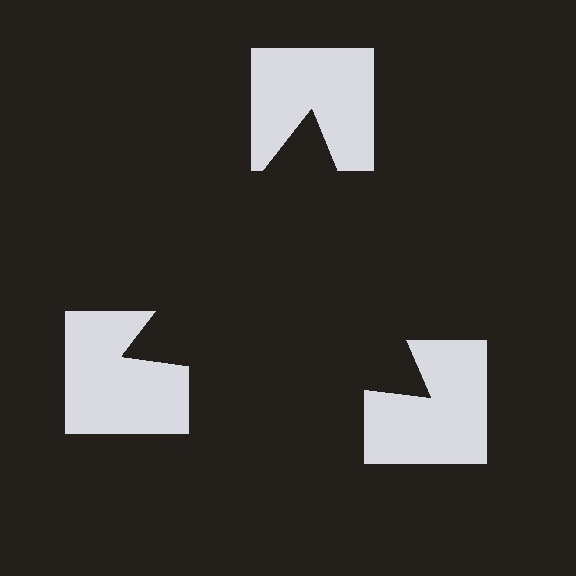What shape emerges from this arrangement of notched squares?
An illusory triangle — its edges are inferred from the aligned wedge cuts in the notched squares, not physically drawn.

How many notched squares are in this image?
There are 3 — one at each vertex of the illusory triangle.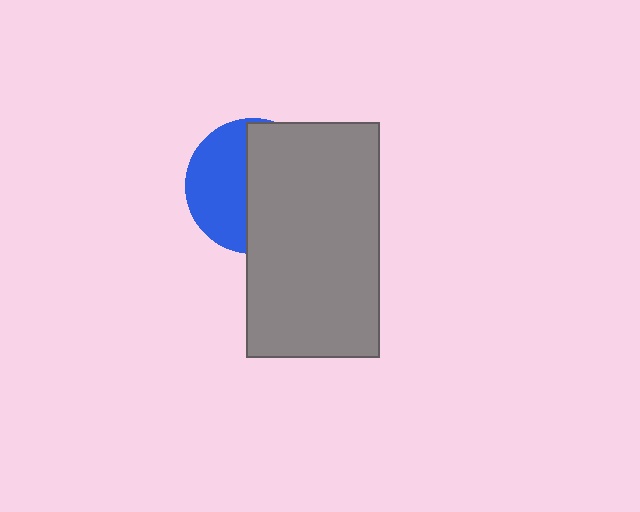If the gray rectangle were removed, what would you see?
You would see the complete blue circle.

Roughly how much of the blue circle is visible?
A small part of it is visible (roughly 44%).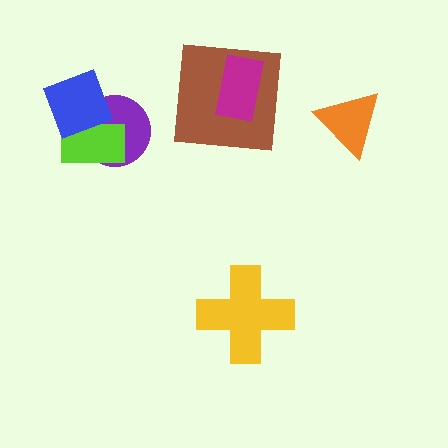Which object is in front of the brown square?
The magenta rectangle is in front of the brown square.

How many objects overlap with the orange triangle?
0 objects overlap with the orange triangle.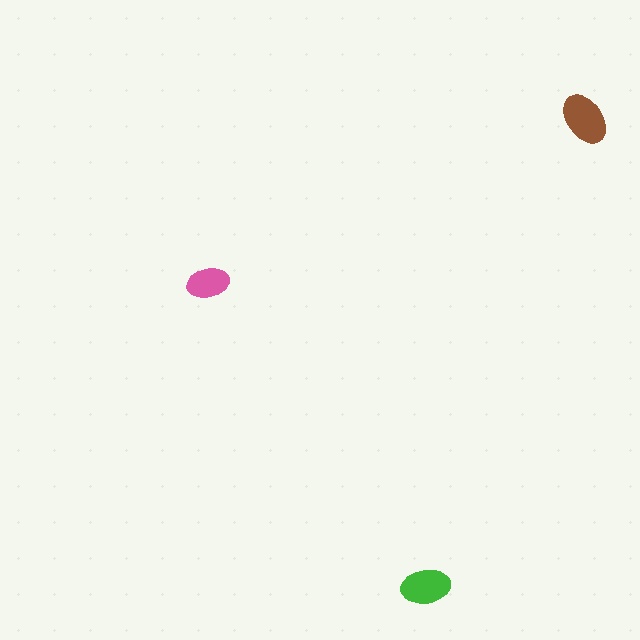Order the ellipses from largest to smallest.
the brown one, the green one, the pink one.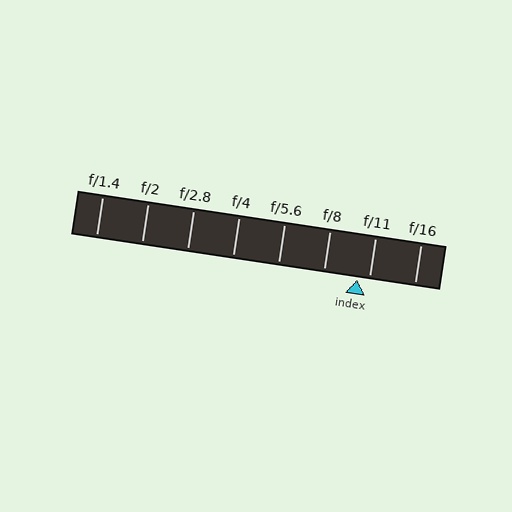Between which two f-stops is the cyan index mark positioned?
The index mark is between f/8 and f/11.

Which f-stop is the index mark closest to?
The index mark is closest to f/11.